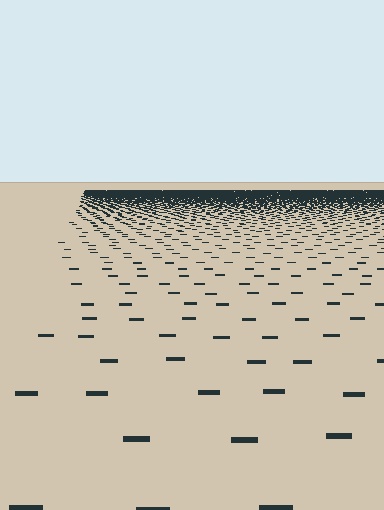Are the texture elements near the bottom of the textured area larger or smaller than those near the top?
Larger. Near the bottom, elements are closer to the viewer and appear at a bigger on-screen size.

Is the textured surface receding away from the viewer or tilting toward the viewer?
The surface is receding away from the viewer. Texture elements get smaller and denser toward the top.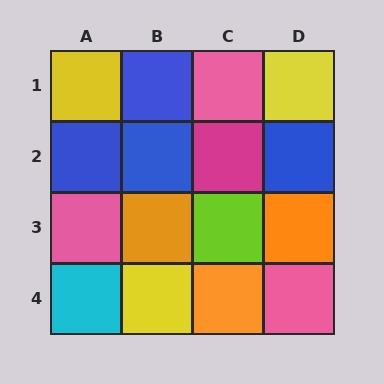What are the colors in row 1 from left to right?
Yellow, blue, pink, yellow.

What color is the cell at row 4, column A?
Cyan.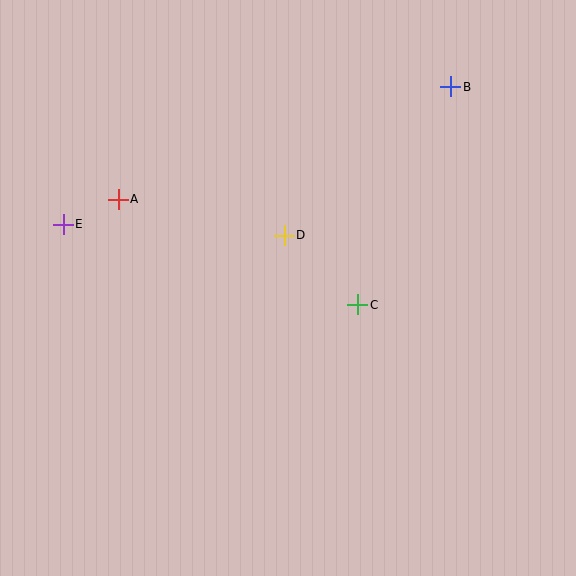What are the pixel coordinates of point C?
Point C is at (358, 305).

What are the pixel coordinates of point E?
Point E is at (63, 224).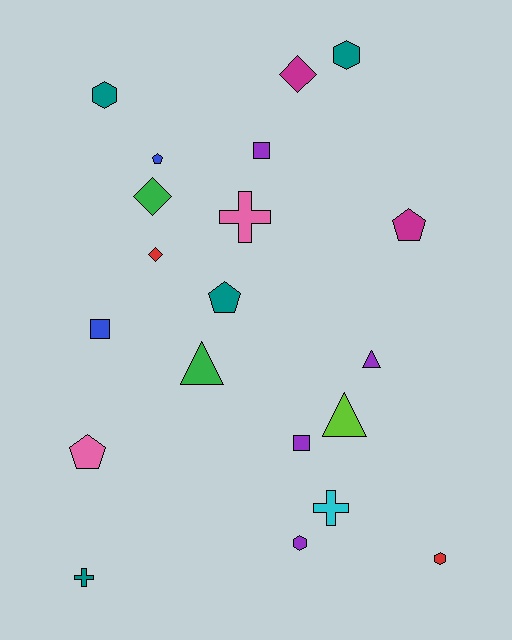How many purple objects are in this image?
There are 4 purple objects.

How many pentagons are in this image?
There are 4 pentagons.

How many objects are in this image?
There are 20 objects.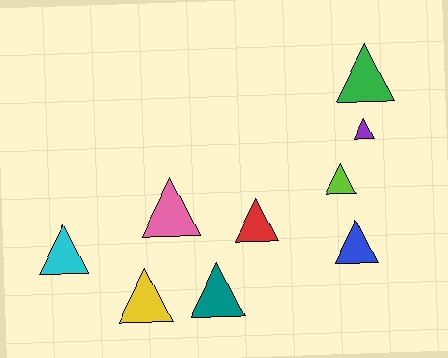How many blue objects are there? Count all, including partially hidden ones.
There is 1 blue object.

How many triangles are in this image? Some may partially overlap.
There are 9 triangles.